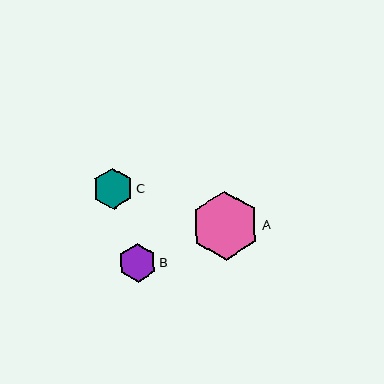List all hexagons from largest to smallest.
From largest to smallest: A, C, B.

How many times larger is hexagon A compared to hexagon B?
Hexagon A is approximately 1.8 times the size of hexagon B.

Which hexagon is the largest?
Hexagon A is the largest with a size of approximately 69 pixels.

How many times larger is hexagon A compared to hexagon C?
Hexagon A is approximately 1.7 times the size of hexagon C.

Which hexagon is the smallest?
Hexagon B is the smallest with a size of approximately 38 pixels.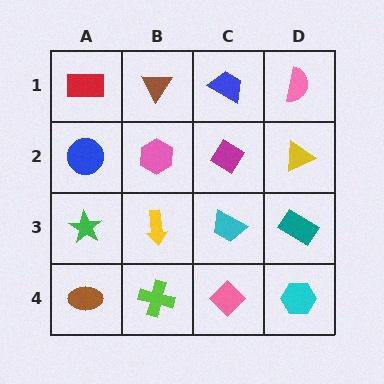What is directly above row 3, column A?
A blue circle.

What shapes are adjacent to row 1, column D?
A yellow triangle (row 2, column D), a blue trapezoid (row 1, column C).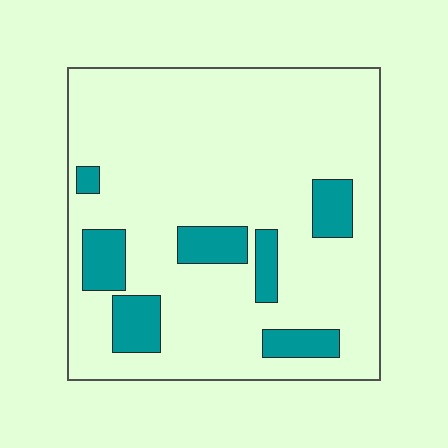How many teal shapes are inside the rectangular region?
7.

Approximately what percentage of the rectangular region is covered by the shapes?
Approximately 15%.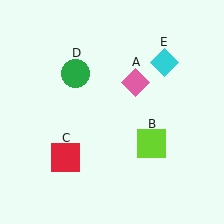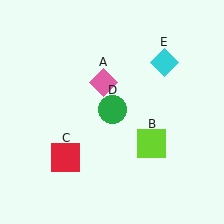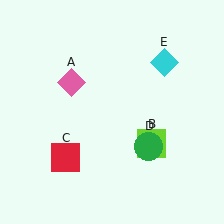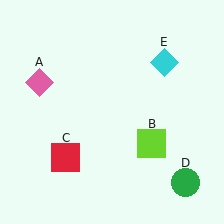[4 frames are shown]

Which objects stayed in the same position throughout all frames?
Lime square (object B) and red square (object C) and cyan diamond (object E) remained stationary.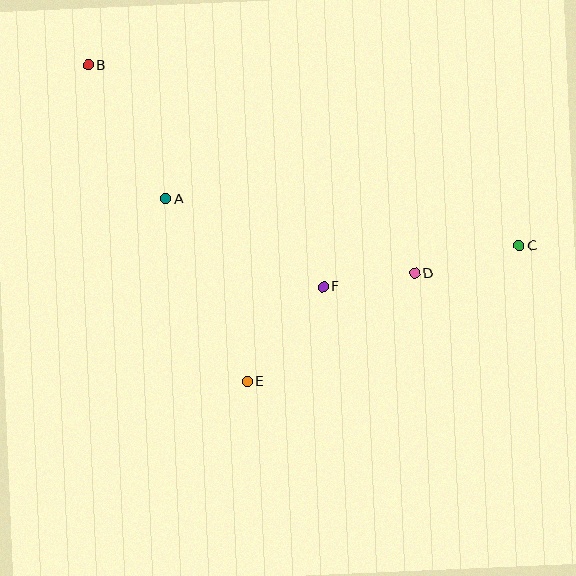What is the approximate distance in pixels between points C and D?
The distance between C and D is approximately 108 pixels.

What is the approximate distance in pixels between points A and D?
The distance between A and D is approximately 260 pixels.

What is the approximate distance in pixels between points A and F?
The distance between A and F is approximately 181 pixels.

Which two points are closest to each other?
Points D and F are closest to each other.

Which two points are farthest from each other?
Points B and C are farthest from each other.